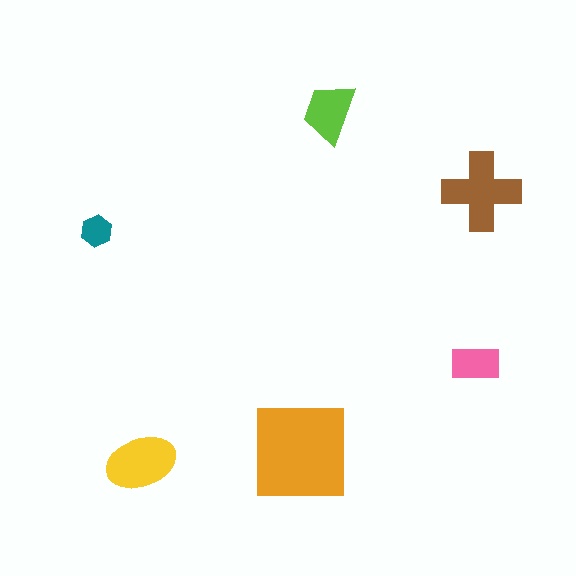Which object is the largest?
The orange square.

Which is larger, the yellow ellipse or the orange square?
The orange square.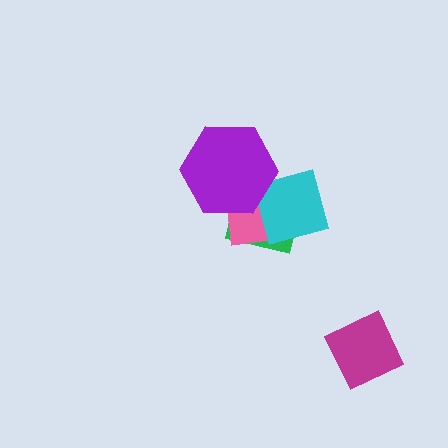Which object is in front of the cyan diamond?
The purple hexagon is in front of the cyan diamond.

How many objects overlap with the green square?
3 objects overlap with the green square.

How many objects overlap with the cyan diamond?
3 objects overlap with the cyan diamond.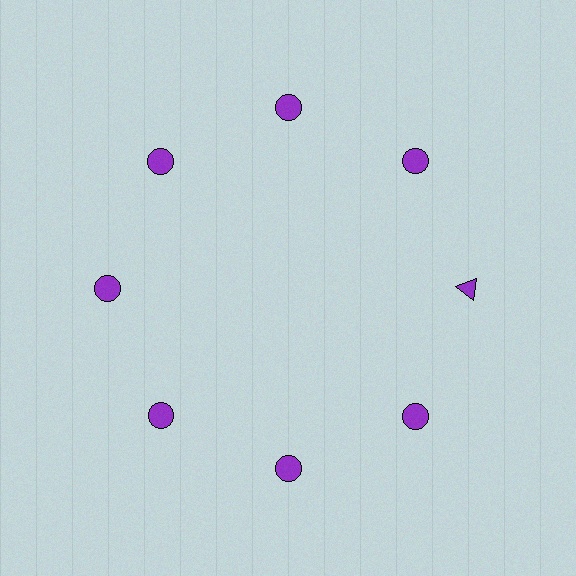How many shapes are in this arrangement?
There are 8 shapes arranged in a ring pattern.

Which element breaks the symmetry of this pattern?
The purple triangle at roughly the 3 o'clock position breaks the symmetry. All other shapes are purple circles.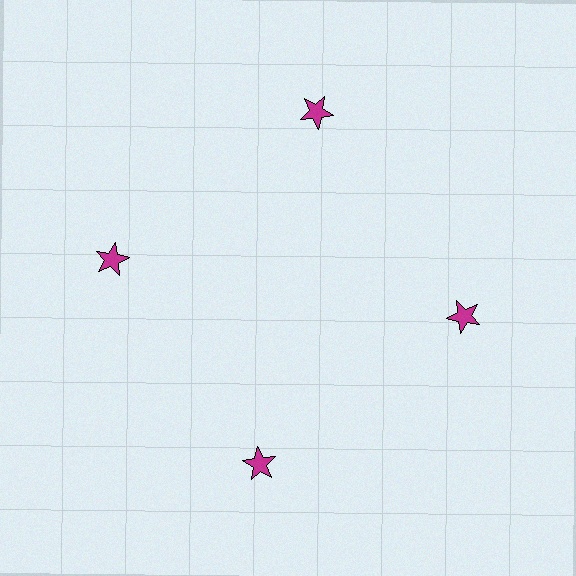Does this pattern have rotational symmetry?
Yes, this pattern has 4-fold rotational symmetry. It looks the same after rotating 90 degrees around the center.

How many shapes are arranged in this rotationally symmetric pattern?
There are 4 shapes, arranged in 4 groups of 1.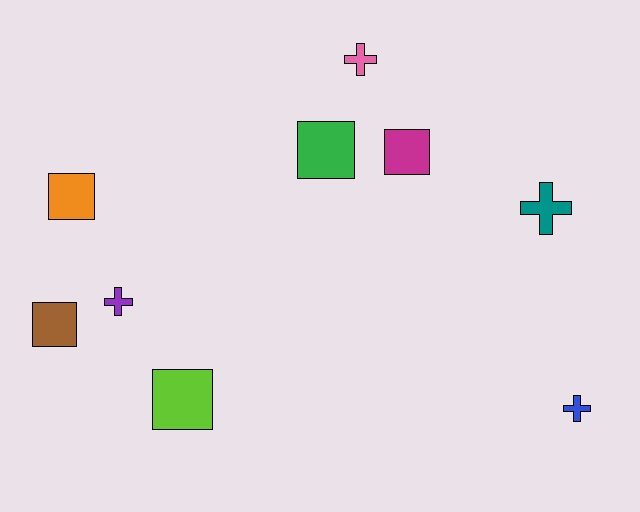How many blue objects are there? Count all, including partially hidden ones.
There is 1 blue object.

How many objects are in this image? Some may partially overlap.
There are 9 objects.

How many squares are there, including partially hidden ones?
There are 5 squares.